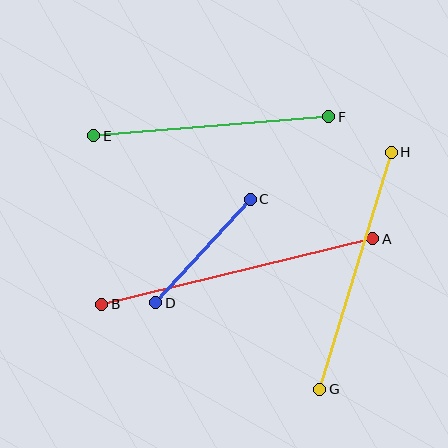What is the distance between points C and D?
The distance is approximately 140 pixels.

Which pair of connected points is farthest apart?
Points A and B are farthest apart.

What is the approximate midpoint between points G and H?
The midpoint is at approximately (356, 271) pixels.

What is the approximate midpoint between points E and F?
The midpoint is at approximately (211, 126) pixels.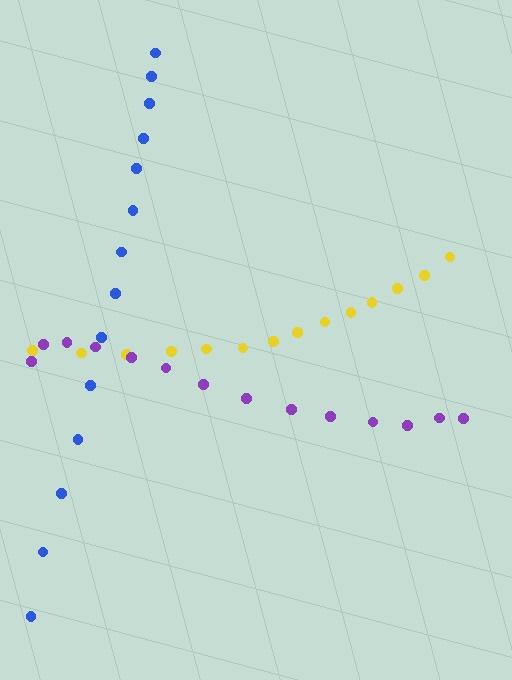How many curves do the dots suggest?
There are 3 distinct paths.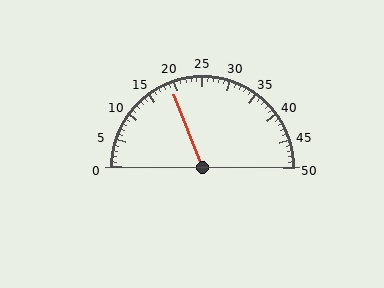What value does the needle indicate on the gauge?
The needle indicates approximately 19.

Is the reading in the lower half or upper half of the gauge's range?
The reading is in the lower half of the range (0 to 50).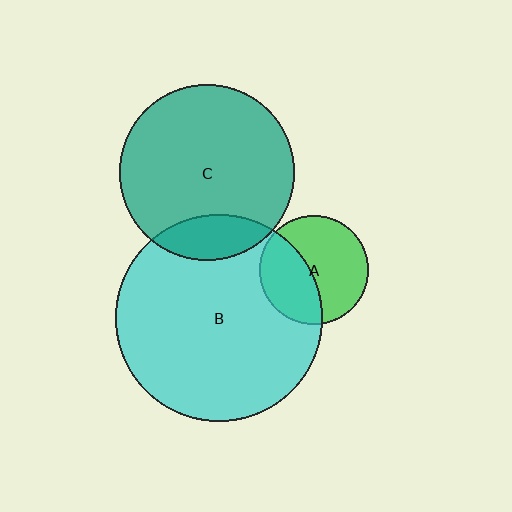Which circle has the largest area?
Circle B (cyan).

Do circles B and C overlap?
Yes.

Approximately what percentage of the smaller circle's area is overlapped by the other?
Approximately 15%.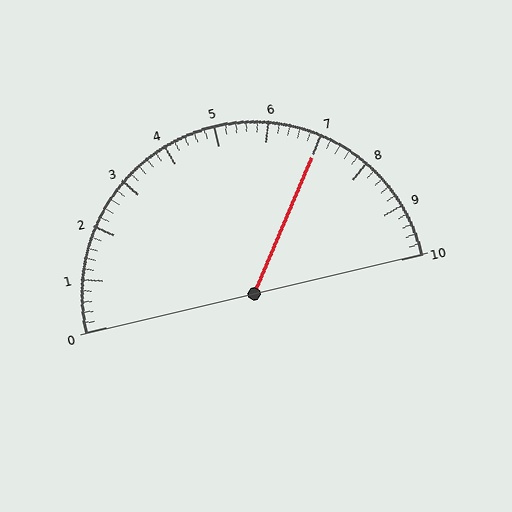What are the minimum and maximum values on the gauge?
The gauge ranges from 0 to 10.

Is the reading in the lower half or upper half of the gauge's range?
The reading is in the upper half of the range (0 to 10).